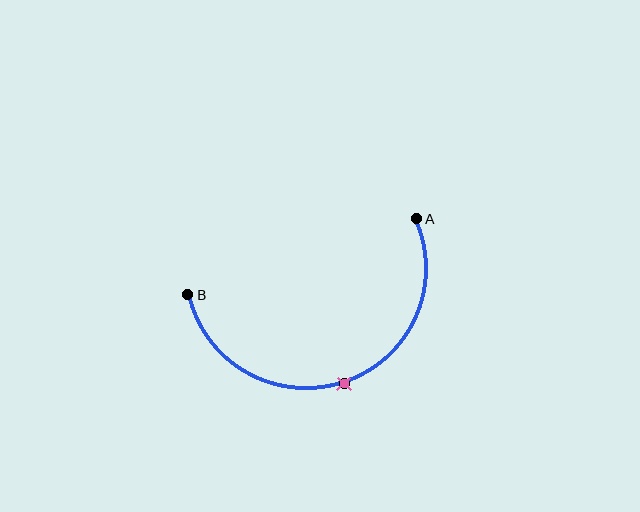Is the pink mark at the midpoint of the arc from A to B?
Yes. The pink mark lies on the arc at equal arc-length from both A and B — it is the arc midpoint.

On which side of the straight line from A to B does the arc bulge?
The arc bulges below the straight line connecting A and B.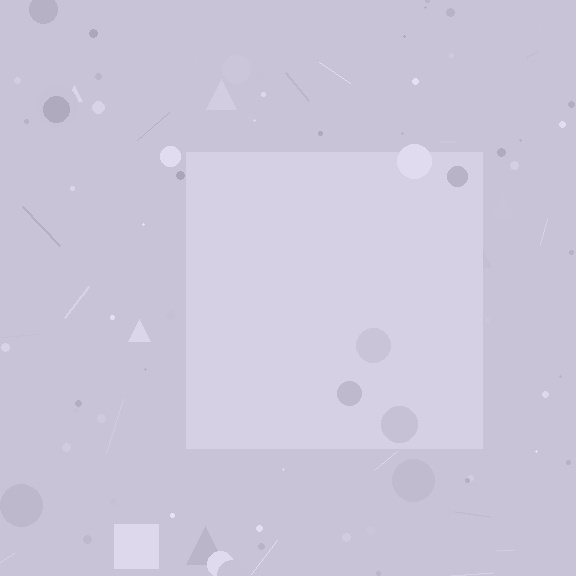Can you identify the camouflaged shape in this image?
The camouflaged shape is a square.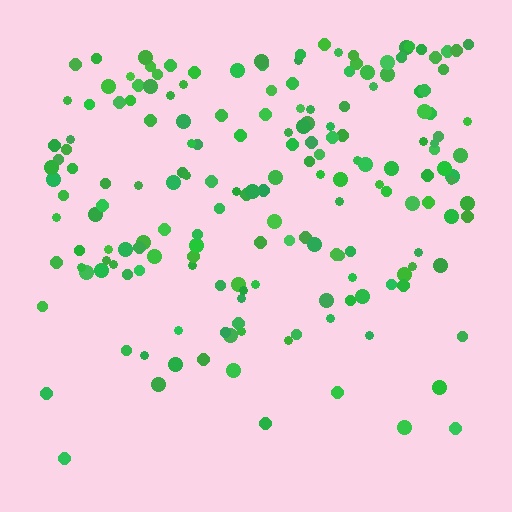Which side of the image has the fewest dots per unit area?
The bottom.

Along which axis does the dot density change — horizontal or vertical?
Vertical.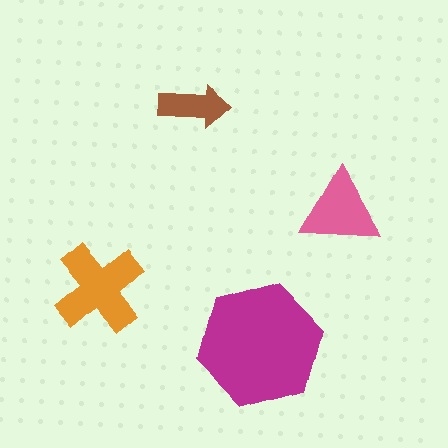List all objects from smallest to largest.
The brown arrow, the pink triangle, the orange cross, the magenta hexagon.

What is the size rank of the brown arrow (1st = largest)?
4th.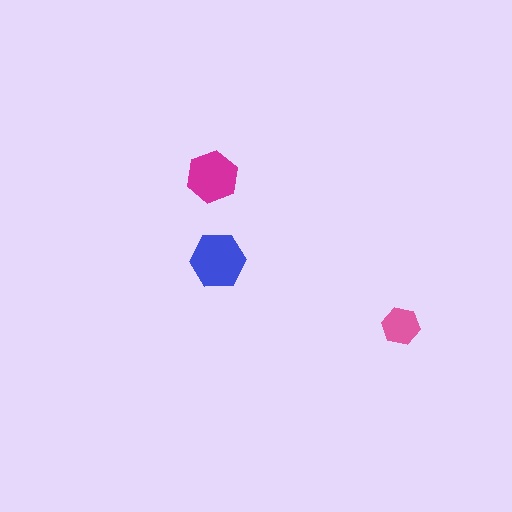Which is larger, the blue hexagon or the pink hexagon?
The blue one.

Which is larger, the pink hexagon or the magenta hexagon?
The magenta one.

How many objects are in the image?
There are 3 objects in the image.